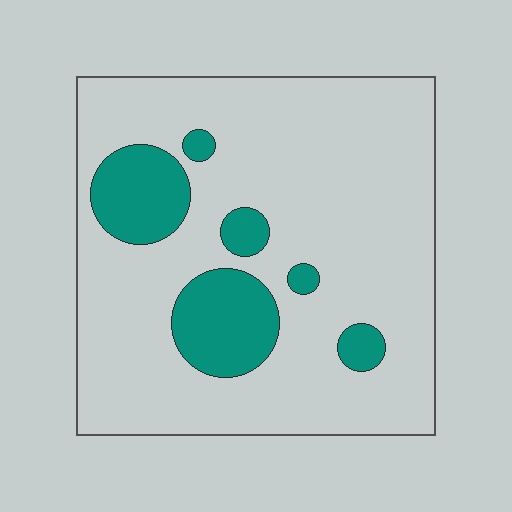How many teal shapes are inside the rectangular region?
6.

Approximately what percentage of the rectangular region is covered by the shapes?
Approximately 20%.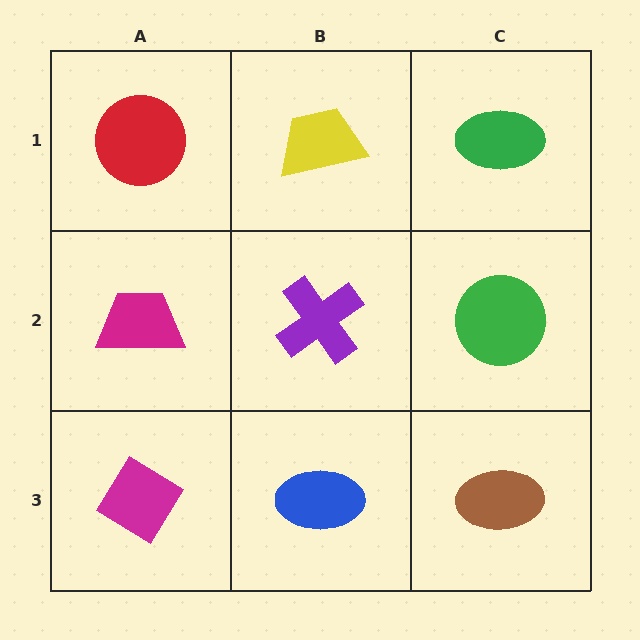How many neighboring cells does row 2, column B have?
4.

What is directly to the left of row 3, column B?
A magenta diamond.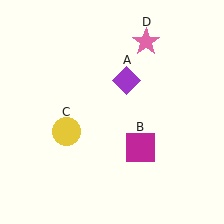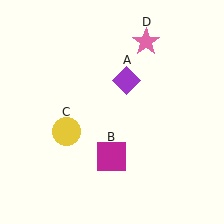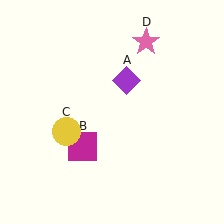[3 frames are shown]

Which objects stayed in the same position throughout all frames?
Purple diamond (object A) and yellow circle (object C) and pink star (object D) remained stationary.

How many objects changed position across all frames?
1 object changed position: magenta square (object B).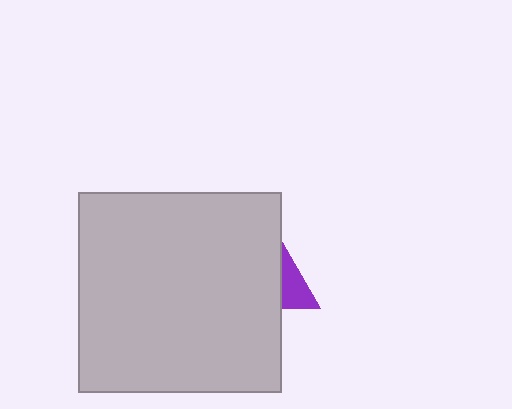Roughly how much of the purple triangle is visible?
A small part of it is visible (roughly 32%).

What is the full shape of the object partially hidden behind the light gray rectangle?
The partially hidden object is a purple triangle.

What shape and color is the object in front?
The object in front is a light gray rectangle.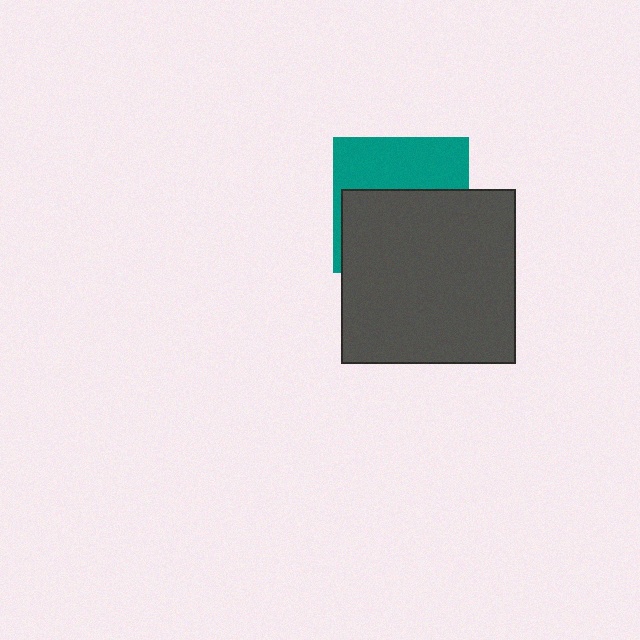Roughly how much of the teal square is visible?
A small part of it is visible (roughly 42%).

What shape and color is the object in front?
The object in front is a dark gray square.